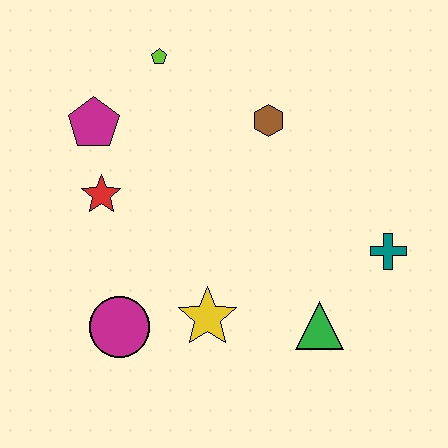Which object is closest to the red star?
The magenta pentagon is closest to the red star.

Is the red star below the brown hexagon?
Yes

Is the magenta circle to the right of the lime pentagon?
No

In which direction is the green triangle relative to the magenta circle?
The green triangle is to the right of the magenta circle.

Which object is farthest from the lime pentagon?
The green triangle is farthest from the lime pentagon.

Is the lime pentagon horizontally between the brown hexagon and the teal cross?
No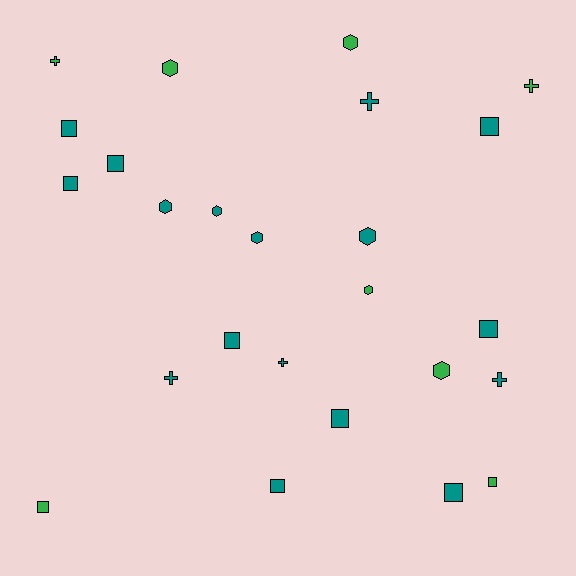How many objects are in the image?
There are 25 objects.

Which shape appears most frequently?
Square, with 11 objects.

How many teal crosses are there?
There are 4 teal crosses.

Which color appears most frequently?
Teal, with 17 objects.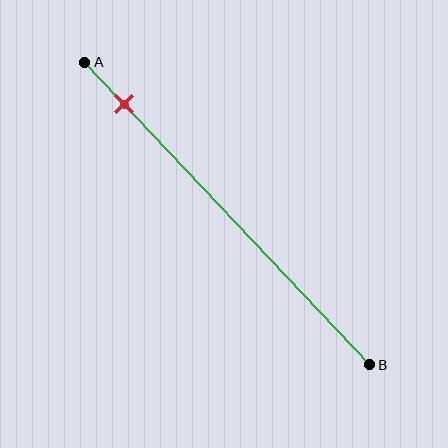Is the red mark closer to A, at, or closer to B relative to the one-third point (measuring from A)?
The red mark is closer to point A than the one-third point of segment AB.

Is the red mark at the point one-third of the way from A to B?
No, the mark is at about 15% from A, not at the 33% one-third point.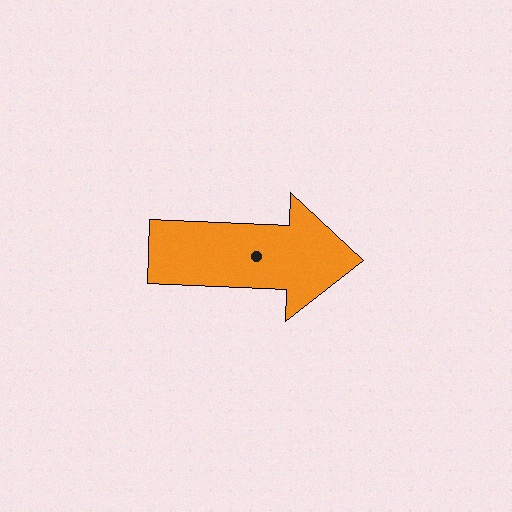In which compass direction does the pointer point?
East.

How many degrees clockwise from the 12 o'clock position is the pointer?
Approximately 92 degrees.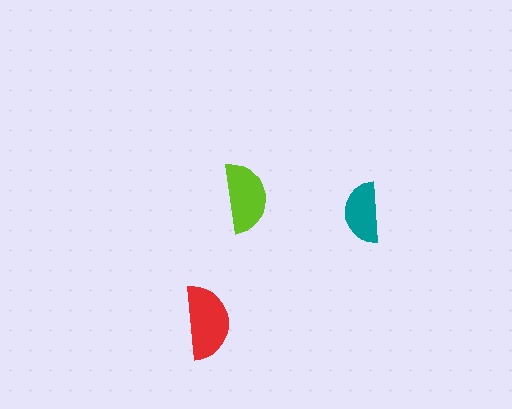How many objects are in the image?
There are 3 objects in the image.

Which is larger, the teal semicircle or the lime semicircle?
The lime one.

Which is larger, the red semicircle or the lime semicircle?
The red one.